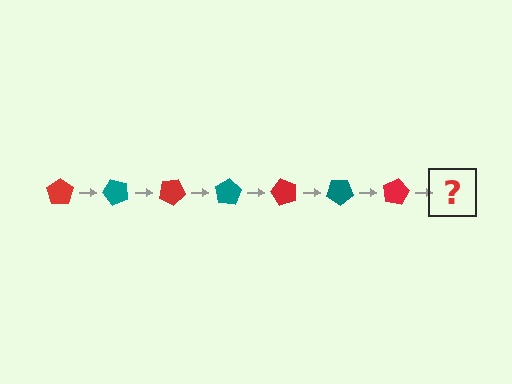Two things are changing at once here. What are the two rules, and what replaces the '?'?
The two rules are that it rotates 50 degrees each step and the color cycles through red and teal. The '?' should be a teal pentagon, rotated 350 degrees from the start.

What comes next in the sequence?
The next element should be a teal pentagon, rotated 350 degrees from the start.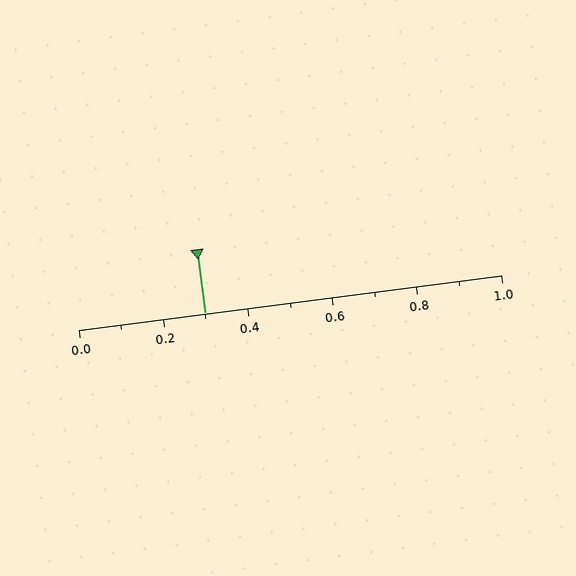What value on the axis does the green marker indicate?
The marker indicates approximately 0.3.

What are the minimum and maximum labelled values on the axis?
The axis runs from 0.0 to 1.0.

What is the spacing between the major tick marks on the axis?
The major ticks are spaced 0.2 apart.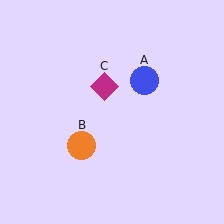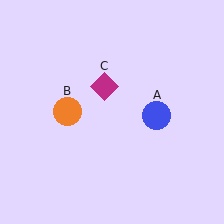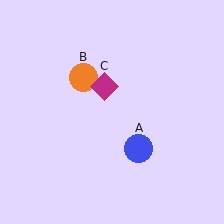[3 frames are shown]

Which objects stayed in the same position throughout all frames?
Magenta diamond (object C) remained stationary.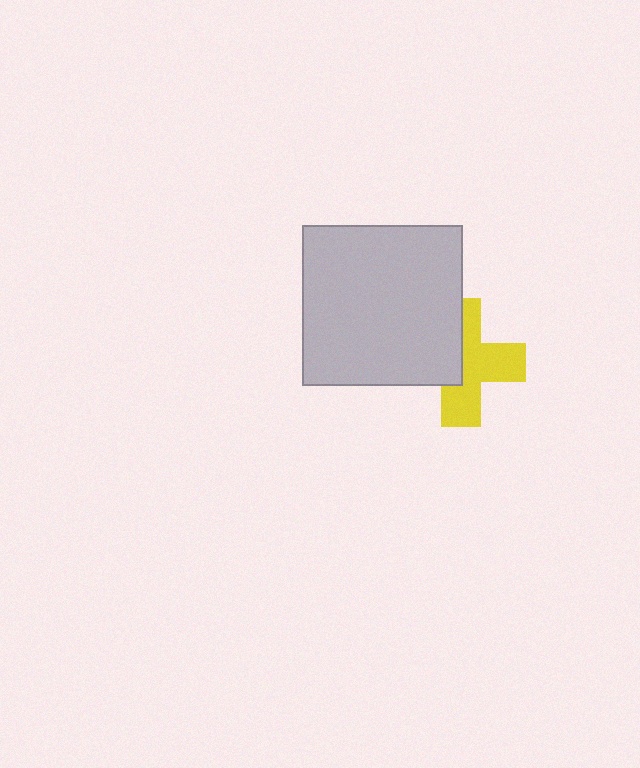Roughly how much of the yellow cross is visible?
About half of it is visible (roughly 57%).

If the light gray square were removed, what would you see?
You would see the complete yellow cross.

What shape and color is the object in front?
The object in front is a light gray square.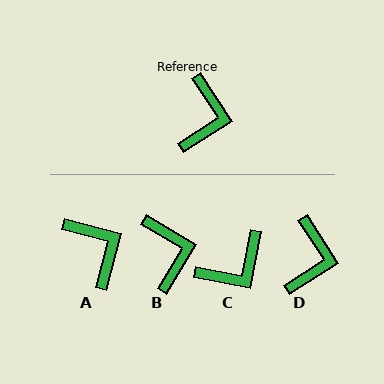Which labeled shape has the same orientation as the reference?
D.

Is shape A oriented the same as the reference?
No, it is off by about 43 degrees.